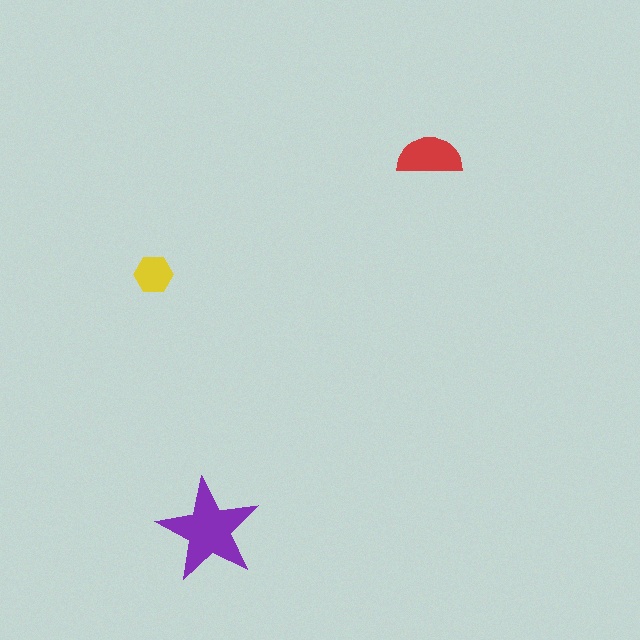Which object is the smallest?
The yellow hexagon.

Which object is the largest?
The purple star.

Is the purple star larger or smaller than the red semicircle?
Larger.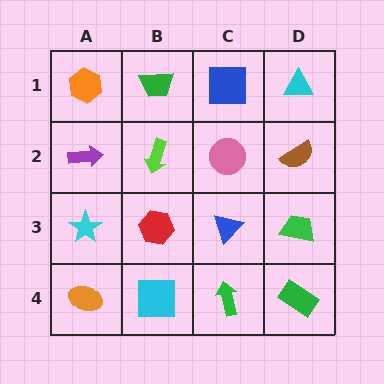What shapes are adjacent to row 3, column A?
A purple arrow (row 2, column A), an orange ellipse (row 4, column A), a red hexagon (row 3, column B).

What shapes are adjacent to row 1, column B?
A lime arrow (row 2, column B), an orange hexagon (row 1, column A), a blue square (row 1, column C).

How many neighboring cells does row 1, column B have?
3.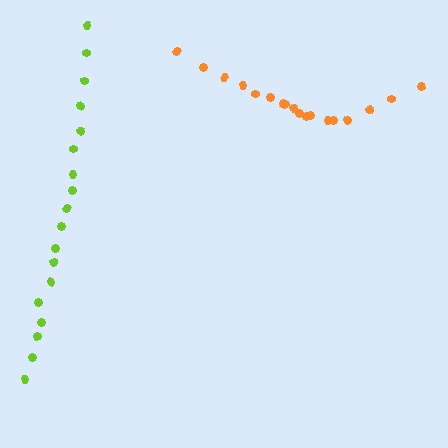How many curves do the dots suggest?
There are 2 distinct paths.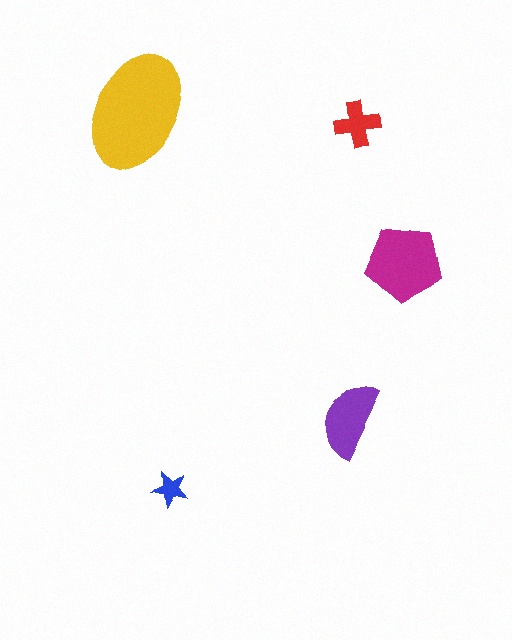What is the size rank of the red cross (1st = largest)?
4th.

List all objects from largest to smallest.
The yellow ellipse, the magenta pentagon, the purple semicircle, the red cross, the blue star.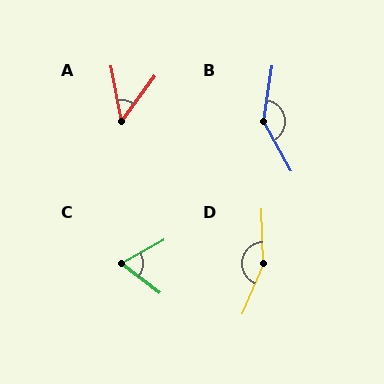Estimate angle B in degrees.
Approximately 142 degrees.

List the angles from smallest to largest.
A (47°), C (66°), B (142°), D (155°).